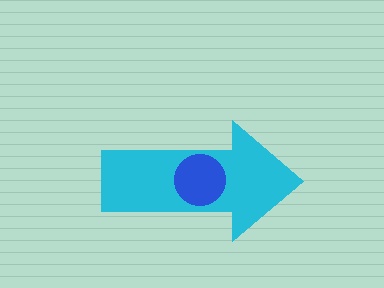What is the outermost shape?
The cyan arrow.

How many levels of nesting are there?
2.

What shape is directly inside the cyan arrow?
The blue circle.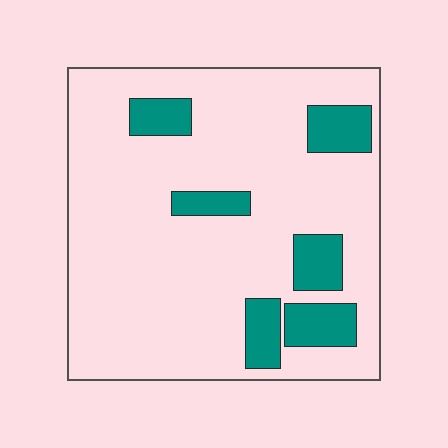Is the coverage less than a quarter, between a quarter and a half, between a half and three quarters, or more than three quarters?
Less than a quarter.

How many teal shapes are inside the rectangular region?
6.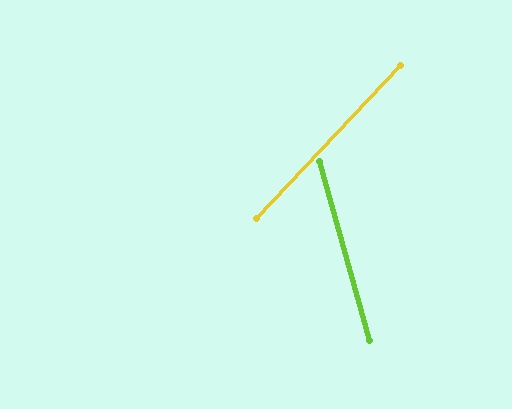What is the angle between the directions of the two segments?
Approximately 59 degrees.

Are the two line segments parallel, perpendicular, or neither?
Neither parallel nor perpendicular — they differ by about 59°.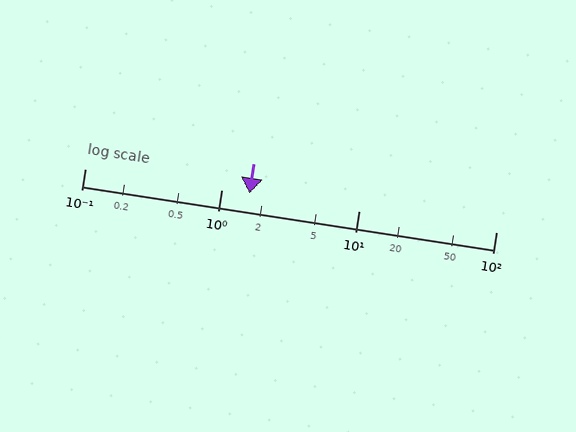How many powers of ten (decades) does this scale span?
The scale spans 3 decades, from 0.1 to 100.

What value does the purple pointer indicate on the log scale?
The pointer indicates approximately 1.6.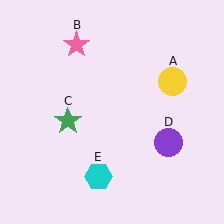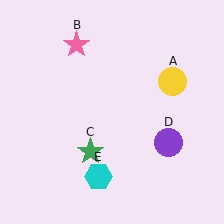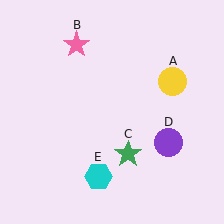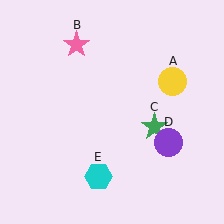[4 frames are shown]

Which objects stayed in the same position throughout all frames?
Yellow circle (object A) and pink star (object B) and purple circle (object D) and cyan hexagon (object E) remained stationary.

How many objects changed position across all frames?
1 object changed position: green star (object C).